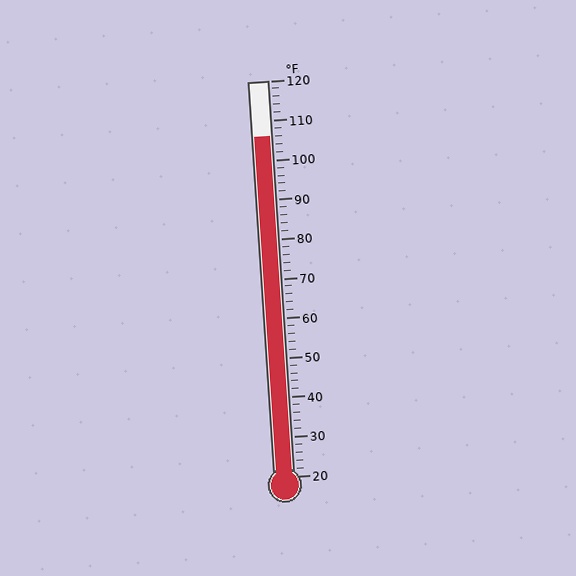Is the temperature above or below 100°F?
The temperature is above 100°F.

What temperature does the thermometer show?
The thermometer shows approximately 106°F.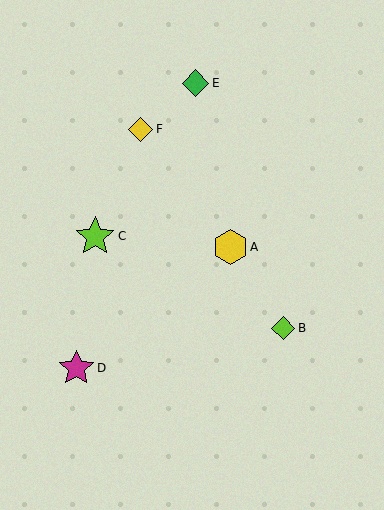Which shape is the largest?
The lime star (labeled C) is the largest.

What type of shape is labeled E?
Shape E is a green diamond.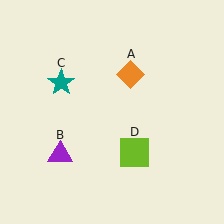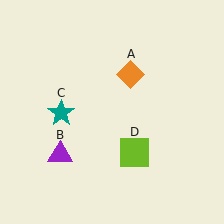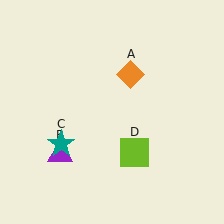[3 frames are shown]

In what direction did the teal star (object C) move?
The teal star (object C) moved down.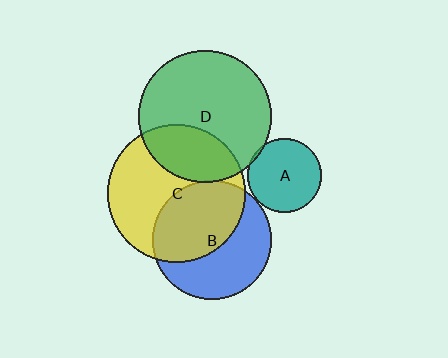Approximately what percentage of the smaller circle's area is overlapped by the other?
Approximately 5%.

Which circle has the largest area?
Circle C (yellow).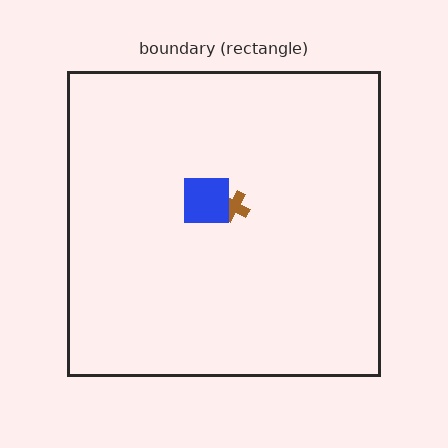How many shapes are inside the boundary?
2 inside, 0 outside.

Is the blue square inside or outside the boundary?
Inside.